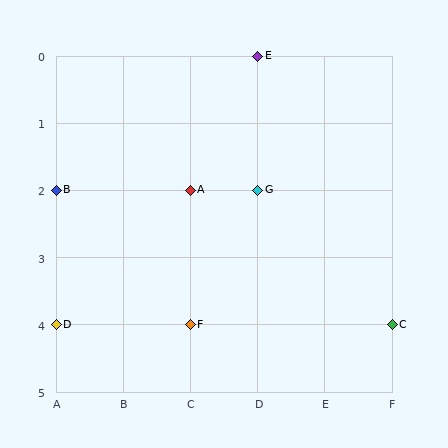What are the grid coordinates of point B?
Point B is at grid coordinates (A, 2).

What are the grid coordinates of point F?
Point F is at grid coordinates (C, 4).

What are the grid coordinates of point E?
Point E is at grid coordinates (D, 0).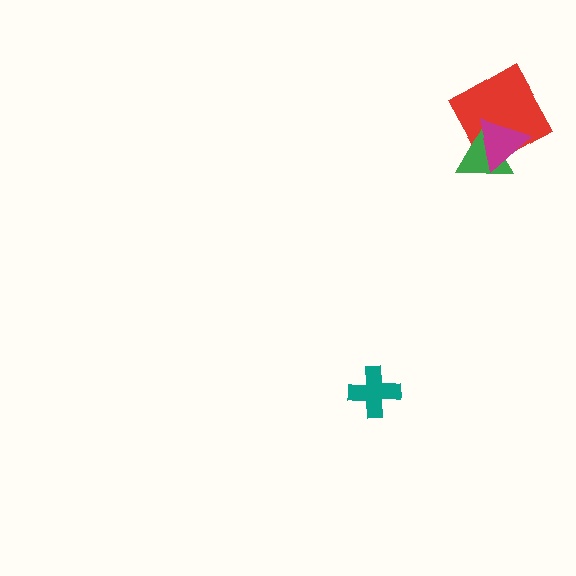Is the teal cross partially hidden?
No, no other shape covers it.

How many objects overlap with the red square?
2 objects overlap with the red square.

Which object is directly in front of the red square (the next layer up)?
The green triangle is directly in front of the red square.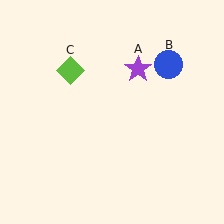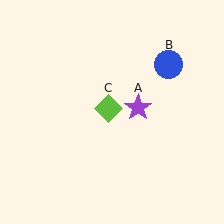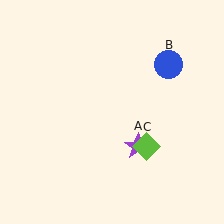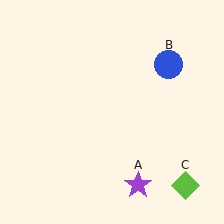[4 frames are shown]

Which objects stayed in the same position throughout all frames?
Blue circle (object B) remained stationary.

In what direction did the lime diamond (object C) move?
The lime diamond (object C) moved down and to the right.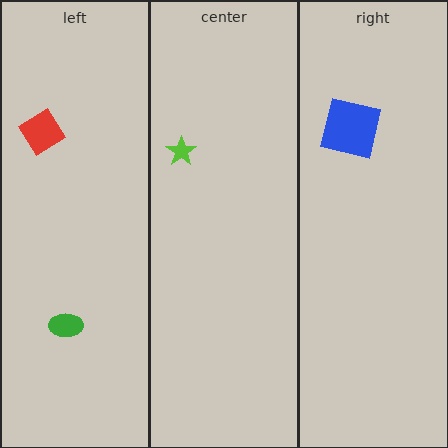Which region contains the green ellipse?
The left region.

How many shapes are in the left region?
2.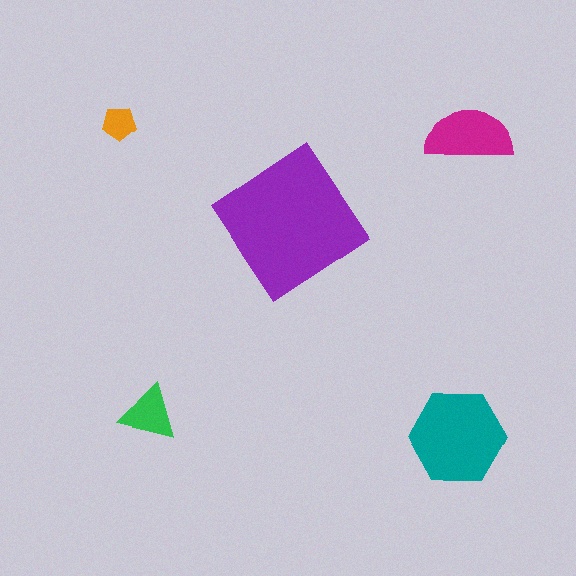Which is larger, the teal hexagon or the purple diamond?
The purple diamond.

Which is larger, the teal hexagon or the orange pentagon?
The teal hexagon.